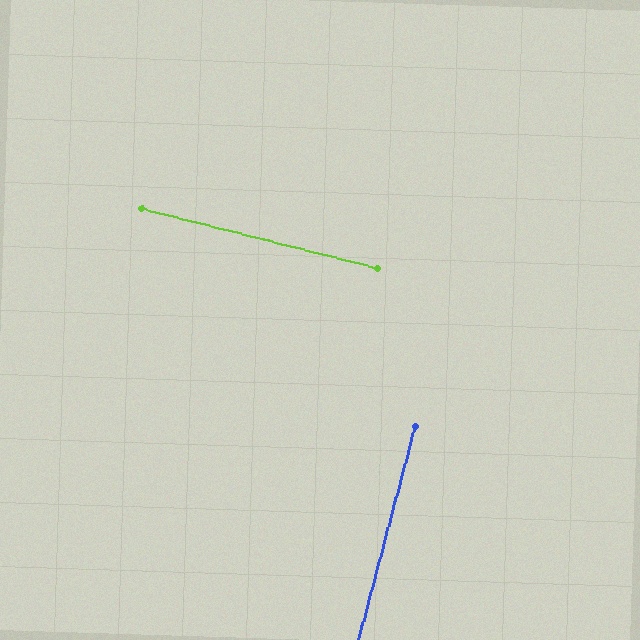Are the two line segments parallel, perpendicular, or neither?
Perpendicular — they meet at approximately 89°.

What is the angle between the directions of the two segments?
Approximately 89 degrees.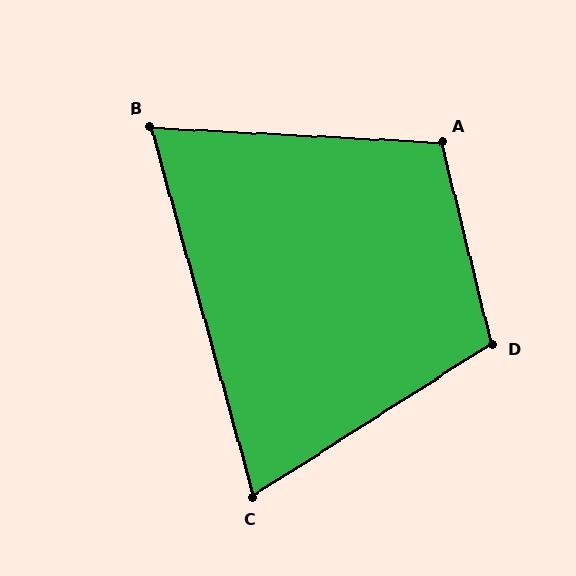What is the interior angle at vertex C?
Approximately 73 degrees (acute).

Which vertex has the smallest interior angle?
B, at approximately 71 degrees.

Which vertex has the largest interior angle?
D, at approximately 109 degrees.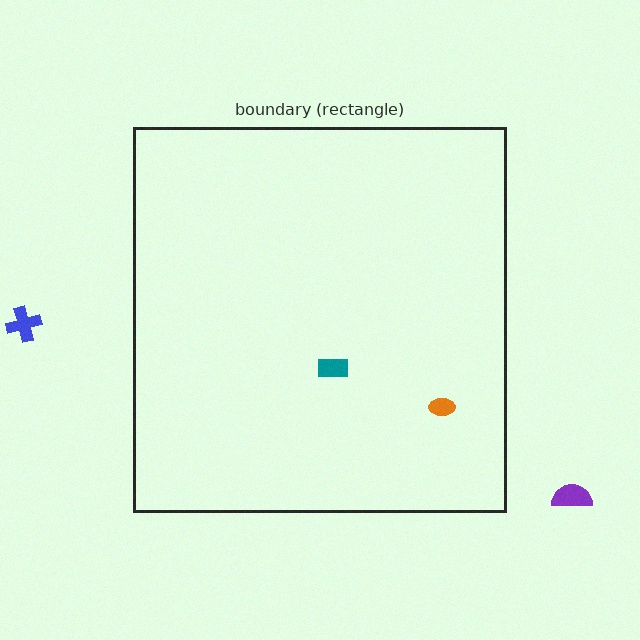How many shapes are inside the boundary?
2 inside, 2 outside.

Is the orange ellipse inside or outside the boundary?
Inside.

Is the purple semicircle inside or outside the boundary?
Outside.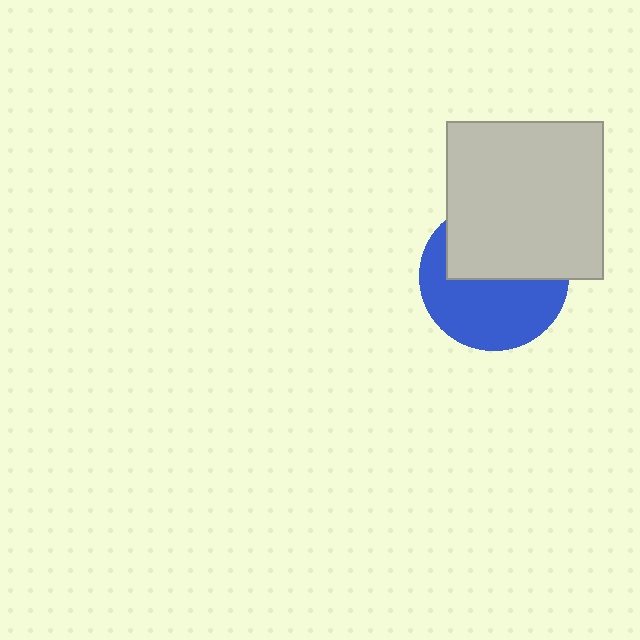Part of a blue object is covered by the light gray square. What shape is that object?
It is a circle.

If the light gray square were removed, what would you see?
You would see the complete blue circle.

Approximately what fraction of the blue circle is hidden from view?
Roughly 46% of the blue circle is hidden behind the light gray square.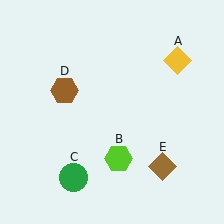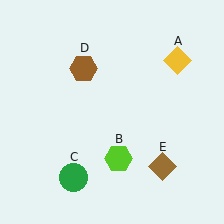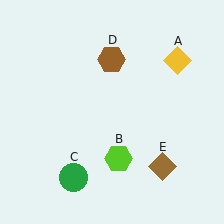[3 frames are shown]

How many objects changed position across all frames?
1 object changed position: brown hexagon (object D).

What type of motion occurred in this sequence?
The brown hexagon (object D) rotated clockwise around the center of the scene.